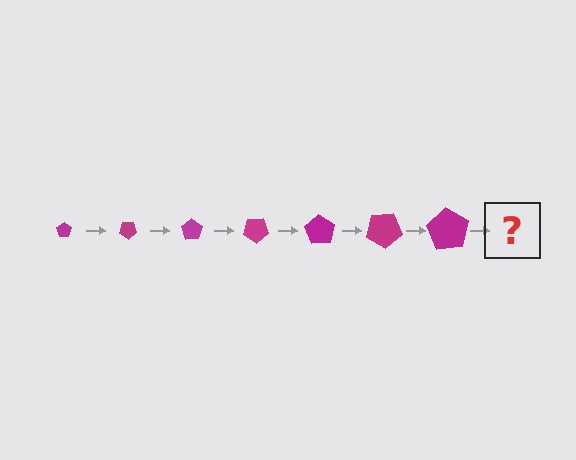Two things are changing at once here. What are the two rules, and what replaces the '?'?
The two rules are that the pentagon grows larger each step and it rotates 35 degrees each step. The '?' should be a pentagon, larger than the previous one and rotated 245 degrees from the start.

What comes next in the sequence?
The next element should be a pentagon, larger than the previous one and rotated 245 degrees from the start.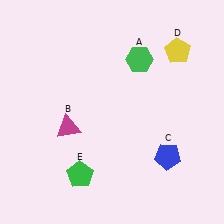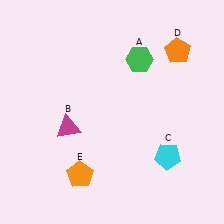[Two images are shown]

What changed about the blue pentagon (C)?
In Image 1, C is blue. In Image 2, it changed to cyan.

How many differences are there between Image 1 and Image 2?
There are 3 differences between the two images.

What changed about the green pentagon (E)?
In Image 1, E is green. In Image 2, it changed to orange.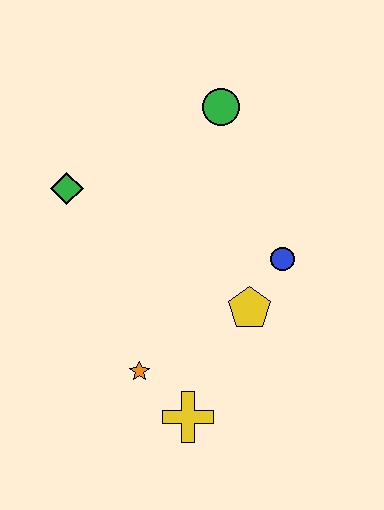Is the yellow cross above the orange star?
No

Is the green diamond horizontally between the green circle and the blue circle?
No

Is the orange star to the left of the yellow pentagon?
Yes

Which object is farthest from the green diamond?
The yellow cross is farthest from the green diamond.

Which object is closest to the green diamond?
The green circle is closest to the green diamond.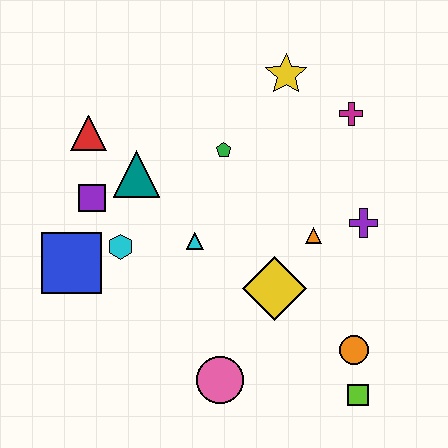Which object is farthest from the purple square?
The lime square is farthest from the purple square.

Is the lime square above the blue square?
No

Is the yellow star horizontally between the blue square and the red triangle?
No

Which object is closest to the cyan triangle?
The cyan hexagon is closest to the cyan triangle.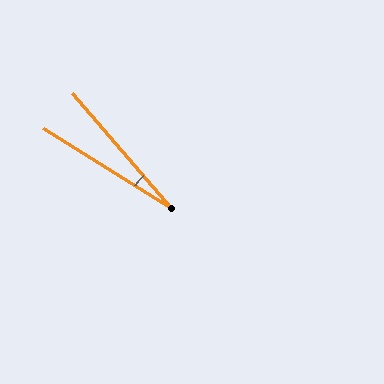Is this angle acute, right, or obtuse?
It is acute.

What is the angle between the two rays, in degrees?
Approximately 17 degrees.